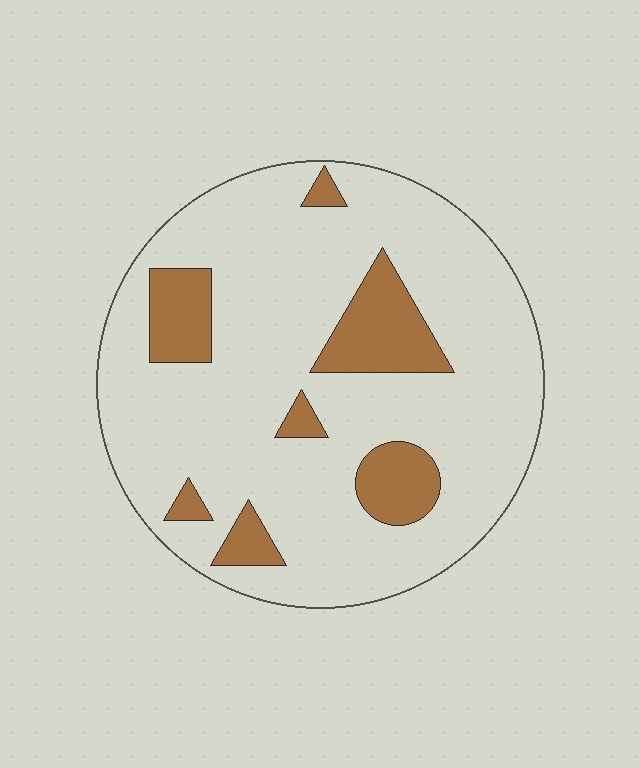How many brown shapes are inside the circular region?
7.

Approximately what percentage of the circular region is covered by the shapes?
Approximately 15%.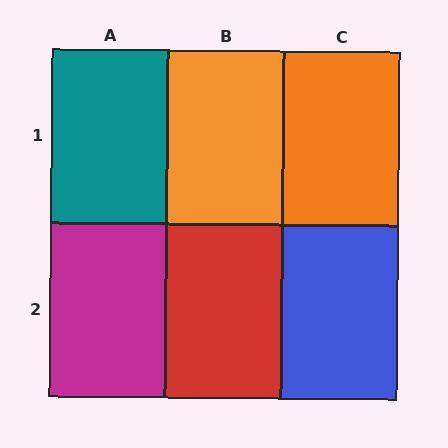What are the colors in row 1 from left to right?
Teal, orange, orange.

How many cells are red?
1 cell is red.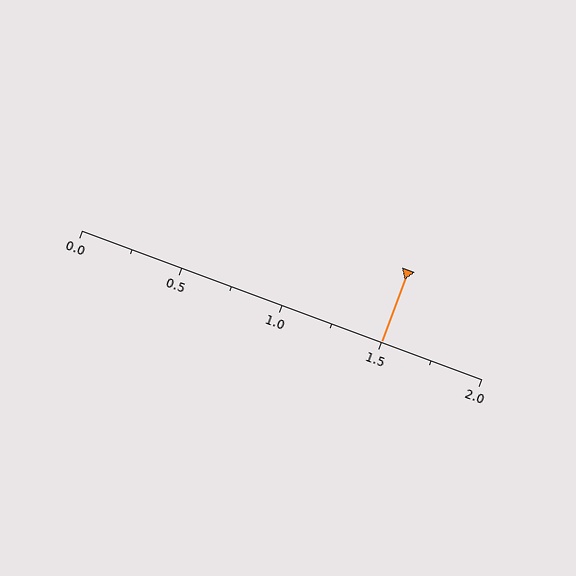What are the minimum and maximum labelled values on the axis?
The axis runs from 0.0 to 2.0.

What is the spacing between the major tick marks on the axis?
The major ticks are spaced 0.5 apart.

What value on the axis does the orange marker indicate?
The marker indicates approximately 1.5.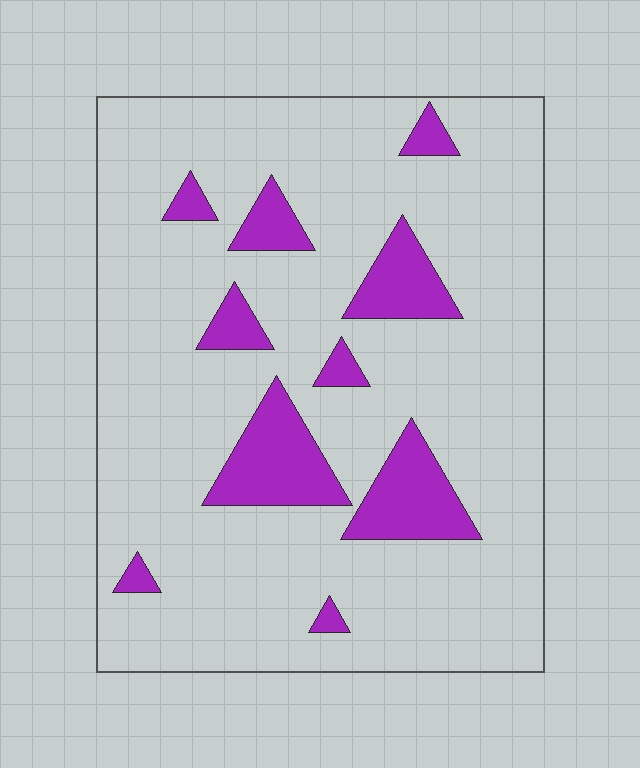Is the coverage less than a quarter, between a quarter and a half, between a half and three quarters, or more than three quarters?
Less than a quarter.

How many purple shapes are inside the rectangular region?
10.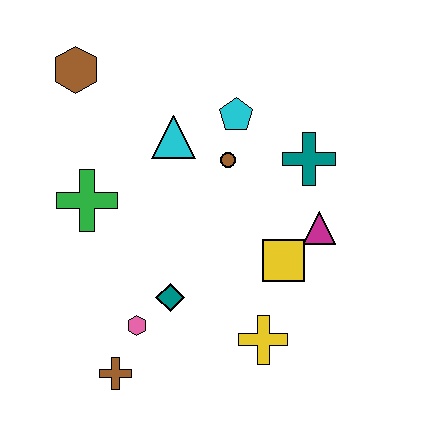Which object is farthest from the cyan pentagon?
The brown cross is farthest from the cyan pentagon.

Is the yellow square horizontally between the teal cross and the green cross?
Yes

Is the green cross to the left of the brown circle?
Yes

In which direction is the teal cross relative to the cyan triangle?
The teal cross is to the right of the cyan triangle.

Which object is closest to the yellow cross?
The yellow square is closest to the yellow cross.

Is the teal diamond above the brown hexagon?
No